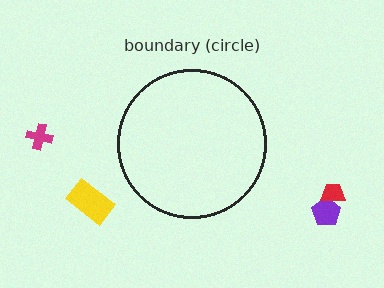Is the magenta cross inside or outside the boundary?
Outside.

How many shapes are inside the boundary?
0 inside, 4 outside.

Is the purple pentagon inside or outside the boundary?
Outside.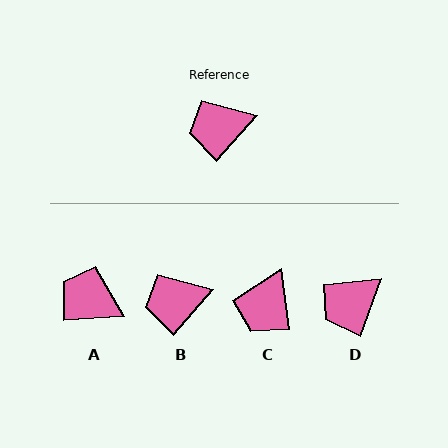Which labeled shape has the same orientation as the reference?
B.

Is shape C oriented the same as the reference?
No, it is off by about 49 degrees.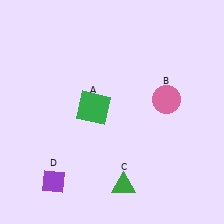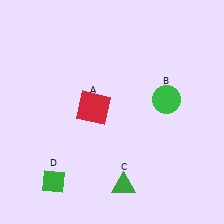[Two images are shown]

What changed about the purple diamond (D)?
In Image 1, D is purple. In Image 2, it changed to green.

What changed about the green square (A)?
In Image 1, A is green. In Image 2, it changed to red.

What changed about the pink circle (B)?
In Image 1, B is pink. In Image 2, it changed to green.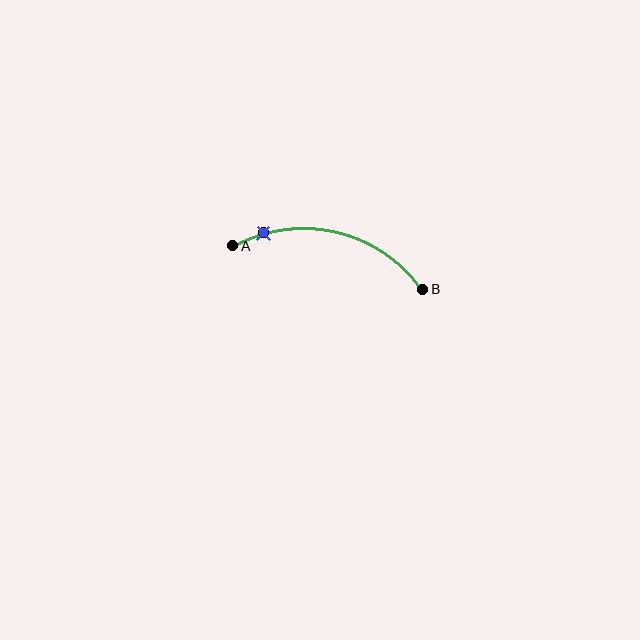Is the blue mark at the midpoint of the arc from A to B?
No. The blue mark lies on the arc but is closer to endpoint A. The arc midpoint would be at the point on the curve equidistant along the arc from both A and B.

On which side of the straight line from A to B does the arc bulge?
The arc bulges above the straight line connecting A and B.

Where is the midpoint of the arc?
The arc midpoint is the point on the curve farthest from the straight line joining A and B. It sits above that line.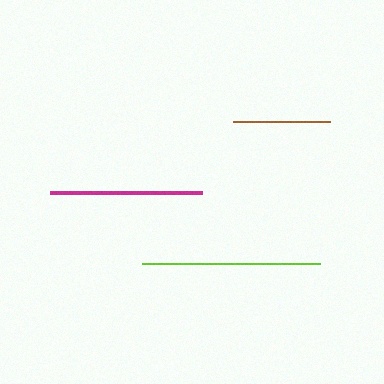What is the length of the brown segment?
The brown segment is approximately 97 pixels long.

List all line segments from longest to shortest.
From longest to shortest: lime, magenta, brown.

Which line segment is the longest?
The lime line is the longest at approximately 178 pixels.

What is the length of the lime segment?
The lime segment is approximately 178 pixels long.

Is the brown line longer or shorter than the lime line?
The lime line is longer than the brown line.